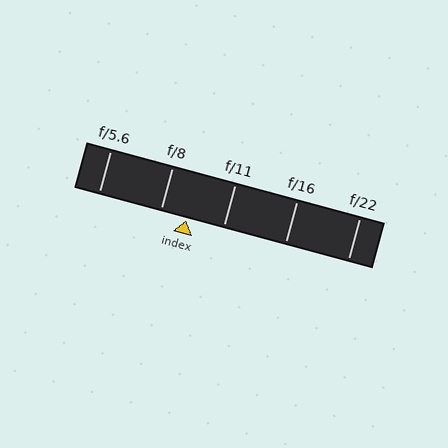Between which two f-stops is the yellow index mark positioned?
The index mark is between f/8 and f/11.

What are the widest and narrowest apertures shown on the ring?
The widest aperture shown is f/5.6 and the narrowest is f/22.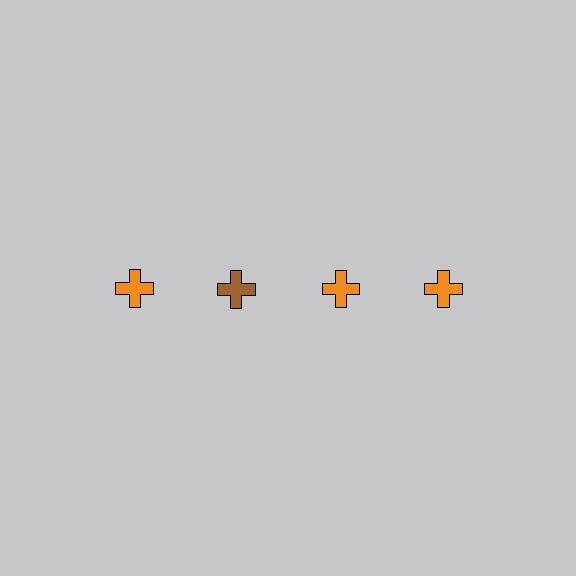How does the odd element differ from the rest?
It has a different color: brown instead of orange.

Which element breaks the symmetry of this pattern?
The brown cross in the top row, second from left column breaks the symmetry. All other shapes are orange crosses.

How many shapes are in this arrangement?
There are 4 shapes arranged in a grid pattern.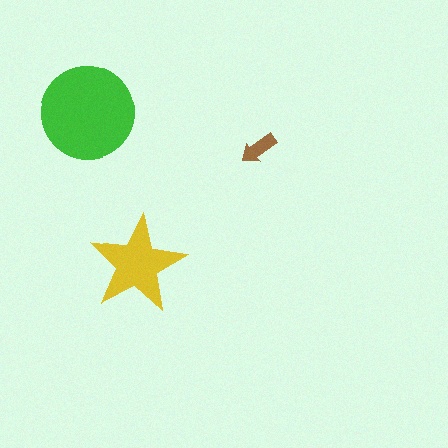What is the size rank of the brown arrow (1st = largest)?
3rd.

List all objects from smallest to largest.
The brown arrow, the yellow star, the green circle.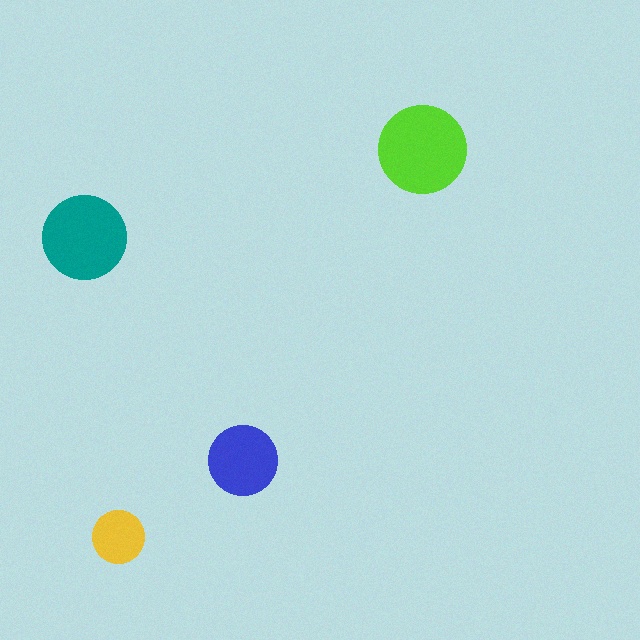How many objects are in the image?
There are 4 objects in the image.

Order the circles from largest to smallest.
the lime one, the teal one, the blue one, the yellow one.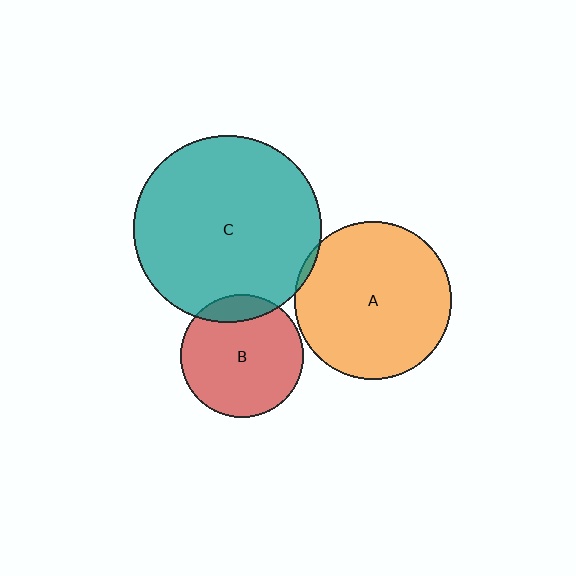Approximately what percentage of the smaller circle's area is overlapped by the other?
Approximately 15%.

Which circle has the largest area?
Circle C (teal).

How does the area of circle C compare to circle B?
Approximately 2.3 times.